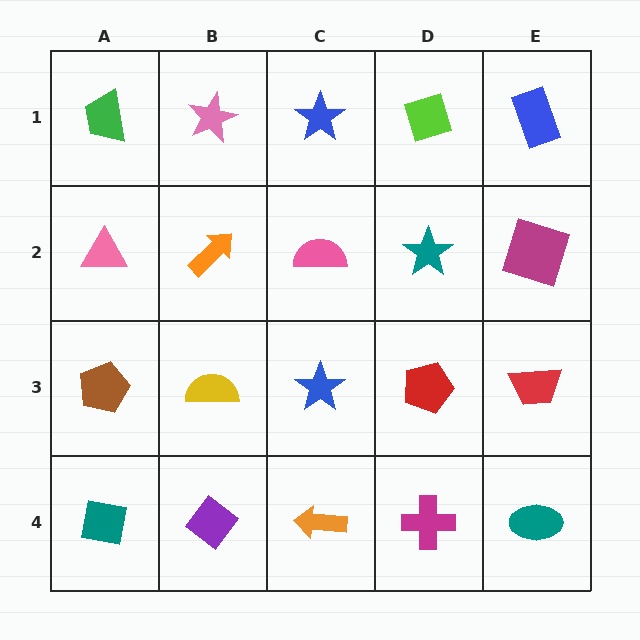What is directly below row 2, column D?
A red pentagon.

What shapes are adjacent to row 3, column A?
A pink triangle (row 2, column A), a teal square (row 4, column A), a yellow semicircle (row 3, column B).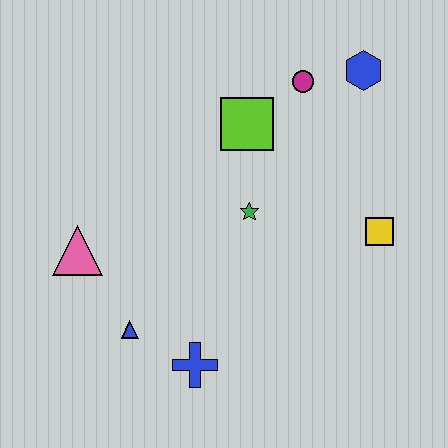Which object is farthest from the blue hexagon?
The blue triangle is farthest from the blue hexagon.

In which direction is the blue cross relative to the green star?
The blue cross is below the green star.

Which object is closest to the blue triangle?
The blue cross is closest to the blue triangle.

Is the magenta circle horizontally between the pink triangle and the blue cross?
No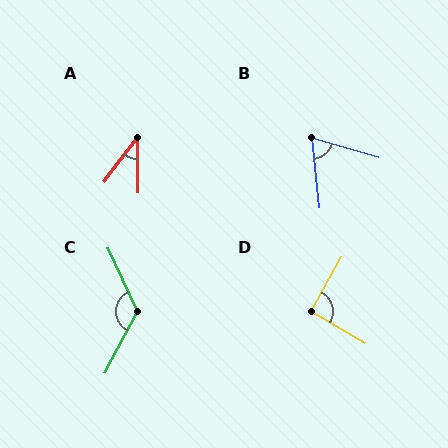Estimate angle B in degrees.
Approximately 69 degrees.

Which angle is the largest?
C, at approximately 127 degrees.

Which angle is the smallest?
A, at approximately 37 degrees.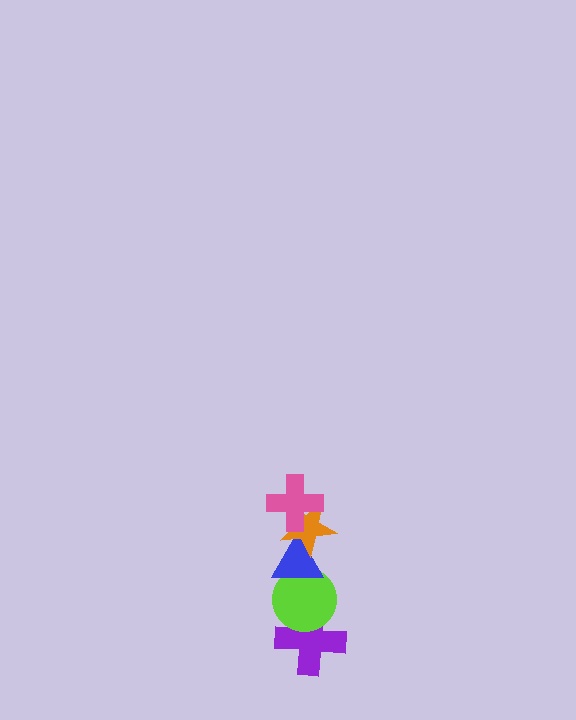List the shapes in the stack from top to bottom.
From top to bottom: the pink cross, the orange star, the blue triangle, the lime circle, the purple cross.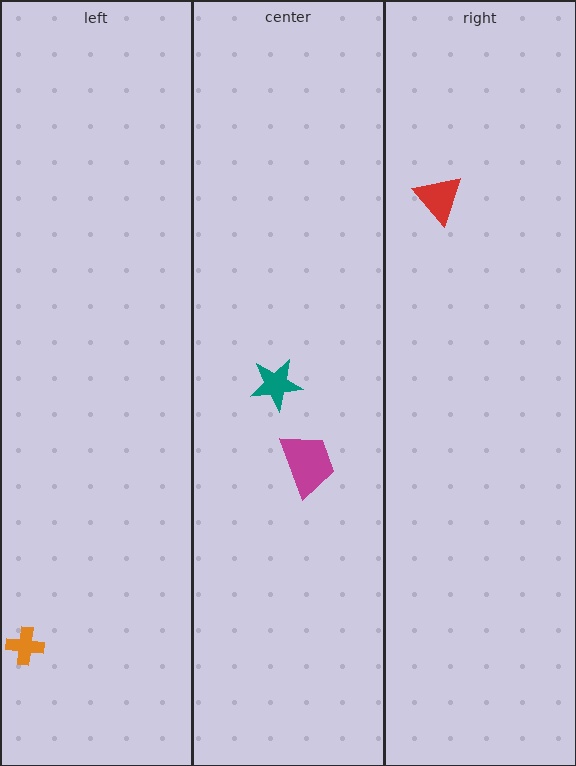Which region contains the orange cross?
The left region.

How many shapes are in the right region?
1.